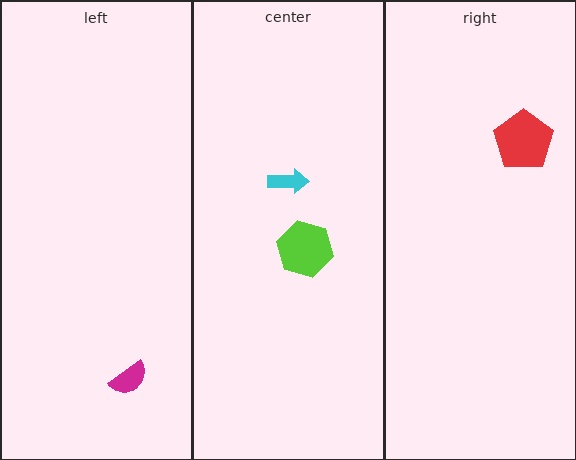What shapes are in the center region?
The lime hexagon, the cyan arrow.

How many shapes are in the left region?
1.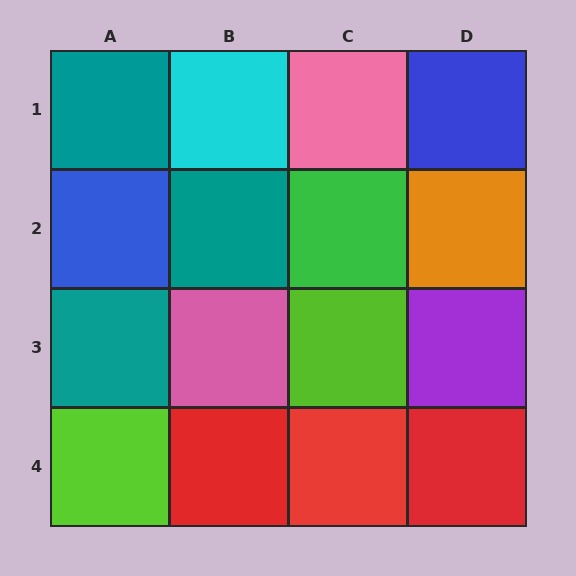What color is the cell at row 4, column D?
Red.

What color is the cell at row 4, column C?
Red.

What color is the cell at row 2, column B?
Teal.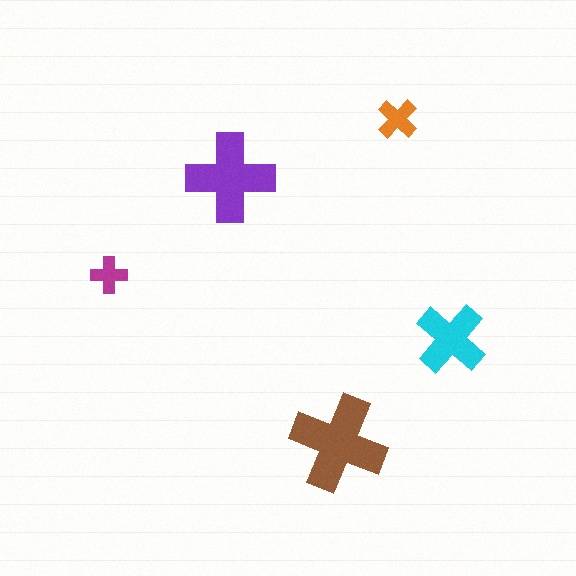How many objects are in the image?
There are 5 objects in the image.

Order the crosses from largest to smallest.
the brown one, the purple one, the cyan one, the orange one, the magenta one.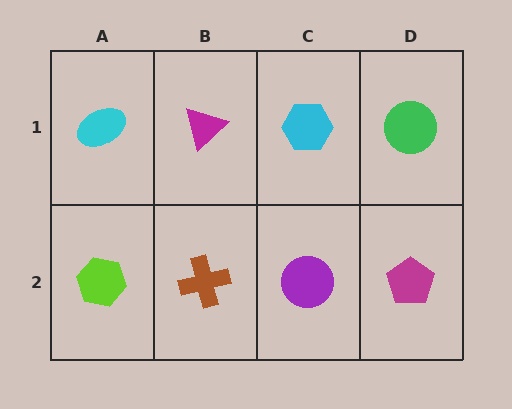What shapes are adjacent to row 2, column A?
A cyan ellipse (row 1, column A), a brown cross (row 2, column B).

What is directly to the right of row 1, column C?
A green circle.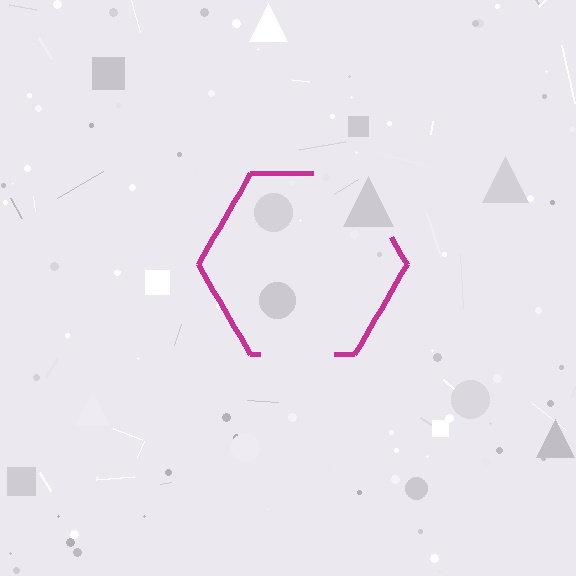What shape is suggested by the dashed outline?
The dashed outline suggests a hexagon.